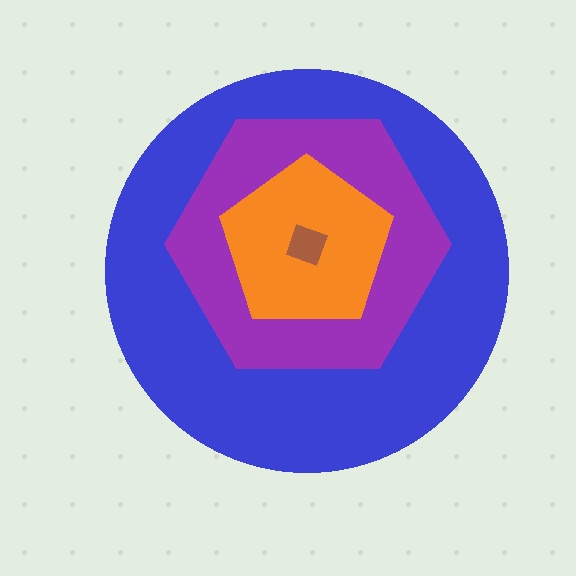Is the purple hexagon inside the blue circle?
Yes.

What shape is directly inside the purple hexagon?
The orange pentagon.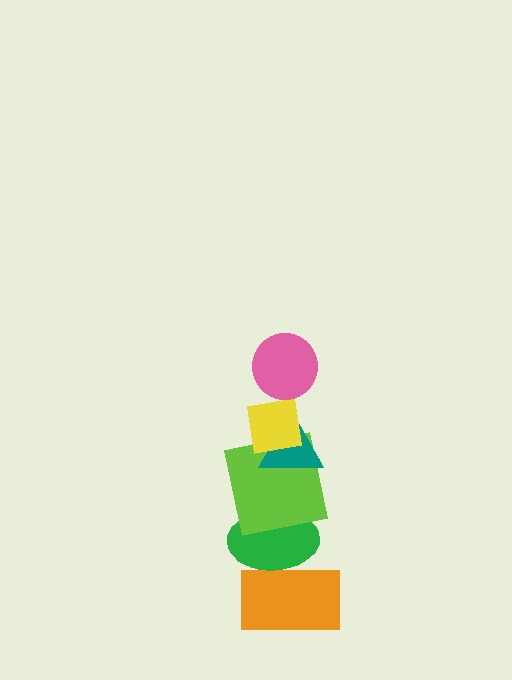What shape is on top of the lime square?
The teal triangle is on top of the lime square.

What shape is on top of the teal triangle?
The yellow square is on top of the teal triangle.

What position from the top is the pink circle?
The pink circle is 1st from the top.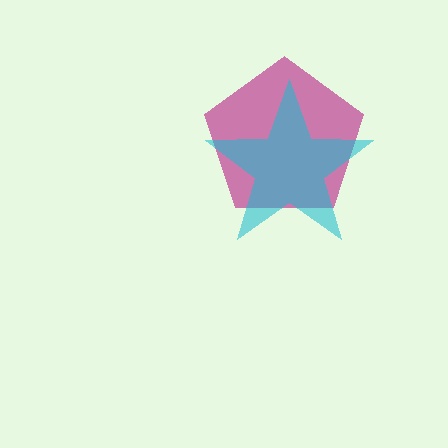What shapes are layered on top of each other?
The layered shapes are: a magenta pentagon, a cyan star.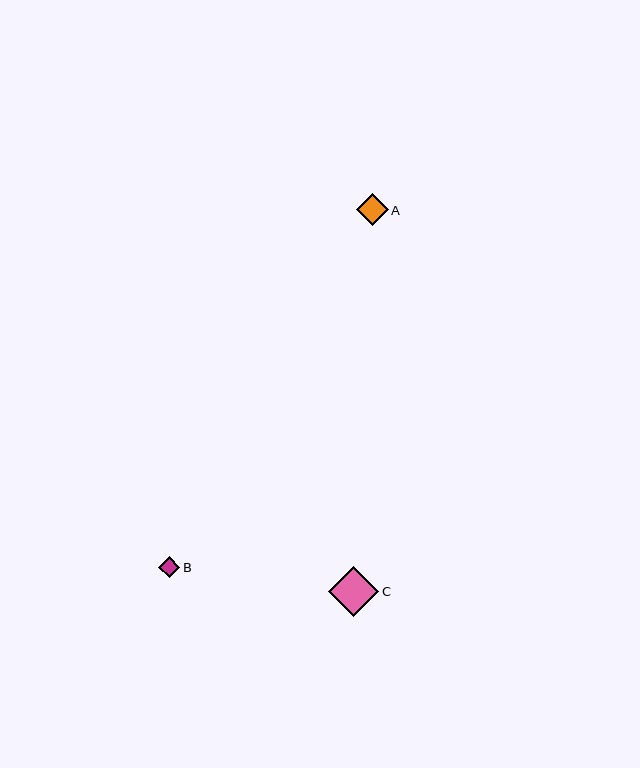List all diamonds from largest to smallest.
From largest to smallest: C, A, B.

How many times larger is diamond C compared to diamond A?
Diamond C is approximately 1.6 times the size of diamond A.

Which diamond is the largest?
Diamond C is the largest with a size of approximately 51 pixels.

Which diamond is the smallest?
Diamond B is the smallest with a size of approximately 21 pixels.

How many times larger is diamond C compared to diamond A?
Diamond C is approximately 1.6 times the size of diamond A.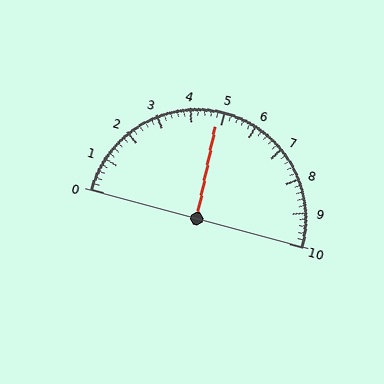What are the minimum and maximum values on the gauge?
The gauge ranges from 0 to 10.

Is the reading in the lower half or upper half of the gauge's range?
The reading is in the lower half of the range (0 to 10).